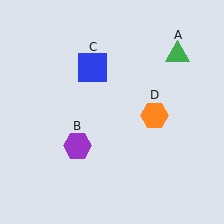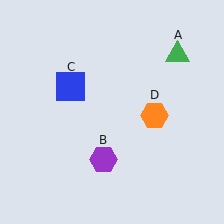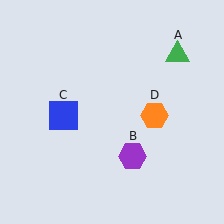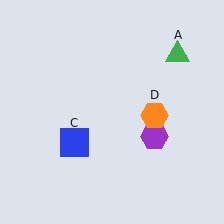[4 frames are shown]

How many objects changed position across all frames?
2 objects changed position: purple hexagon (object B), blue square (object C).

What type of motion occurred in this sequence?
The purple hexagon (object B), blue square (object C) rotated counterclockwise around the center of the scene.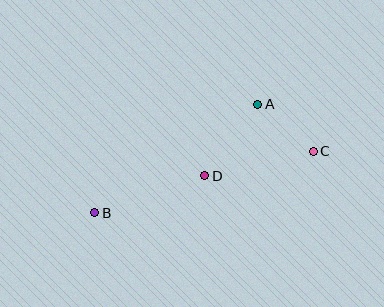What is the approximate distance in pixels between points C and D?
The distance between C and D is approximately 111 pixels.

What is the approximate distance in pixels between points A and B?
The distance between A and B is approximately 196 pixels.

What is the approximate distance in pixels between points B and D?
The distance between B and D is approximately 116 pixels.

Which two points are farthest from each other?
Points B and C are farthest from each other.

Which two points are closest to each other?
Points A and C are closest to each other.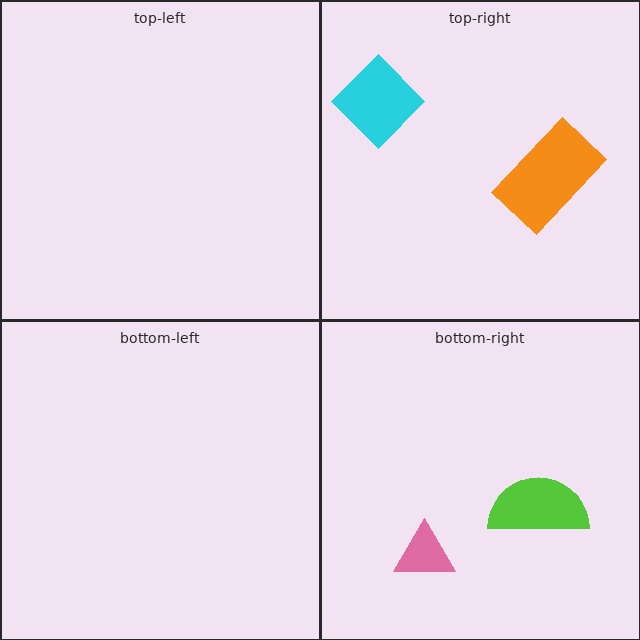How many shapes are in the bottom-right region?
2.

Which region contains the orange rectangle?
The top-right region.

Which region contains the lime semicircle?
The bottom-right region.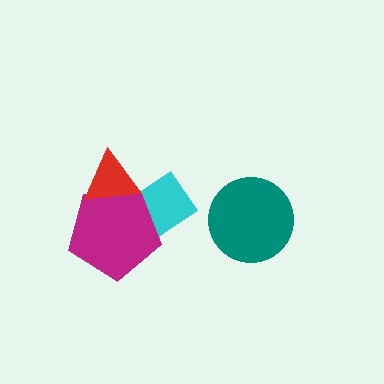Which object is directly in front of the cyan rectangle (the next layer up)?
The magenta pentagon is directly in front of the cyan rectangle.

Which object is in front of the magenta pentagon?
The red triangle is in front of the magenta pentagon.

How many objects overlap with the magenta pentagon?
2 objects overlap with the magenta pentagon.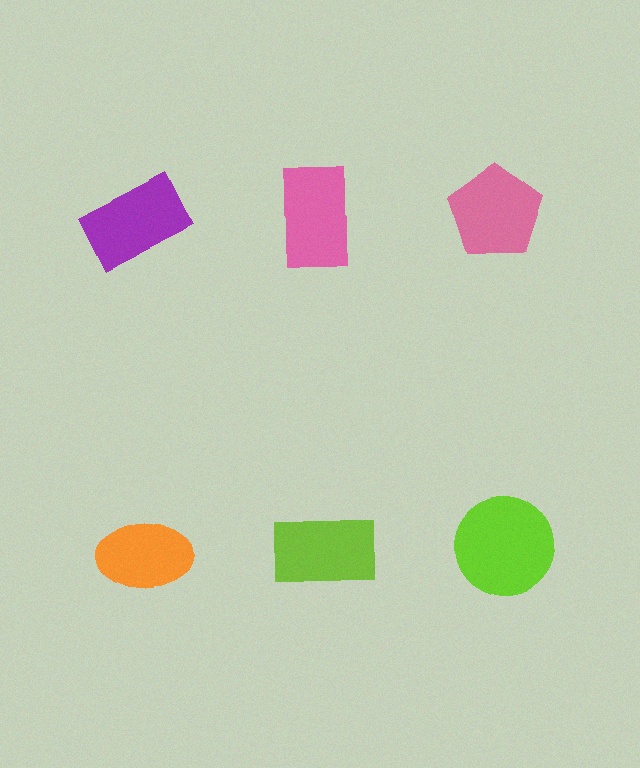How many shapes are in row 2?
3 shapes.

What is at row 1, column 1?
A purple rectangle.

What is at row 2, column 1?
An orange ellipse.